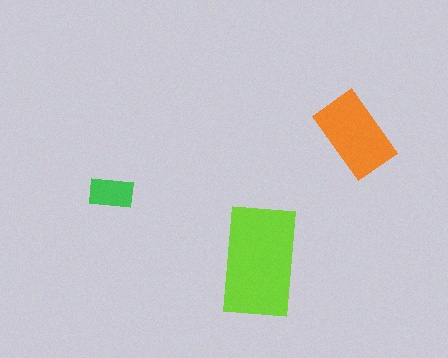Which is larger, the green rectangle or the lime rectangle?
The lime one.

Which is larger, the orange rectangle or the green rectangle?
The orange one.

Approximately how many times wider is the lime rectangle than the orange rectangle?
About 1.5 times wider.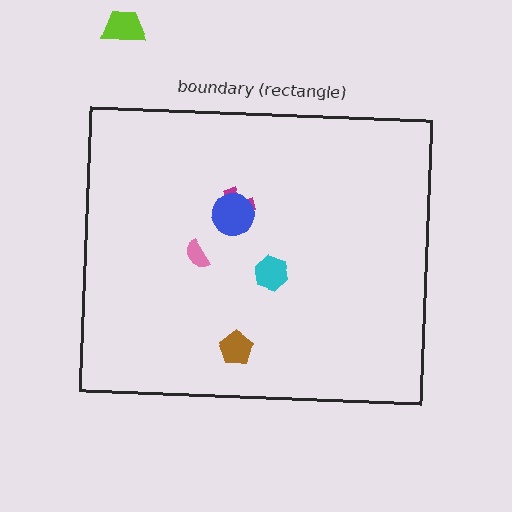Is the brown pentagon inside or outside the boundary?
Inside.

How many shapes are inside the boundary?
5 inside, 1 outside.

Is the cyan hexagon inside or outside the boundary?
Inside.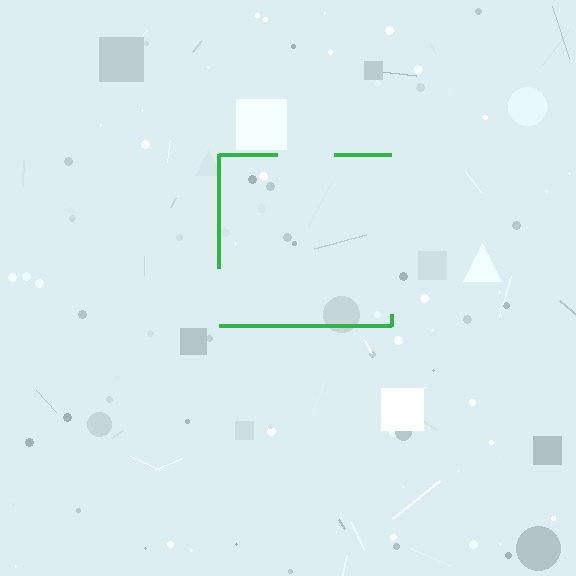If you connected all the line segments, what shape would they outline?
They would outline a square.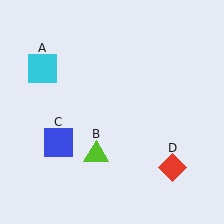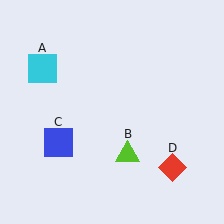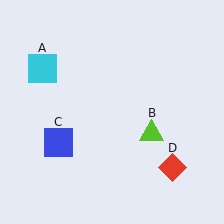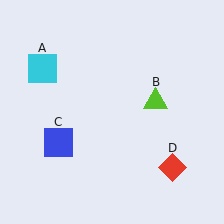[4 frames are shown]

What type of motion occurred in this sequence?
The lime triangle (object B) rotated counterclockwise around the center of the scene.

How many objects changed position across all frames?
1 object changed position: lime triangle (object B).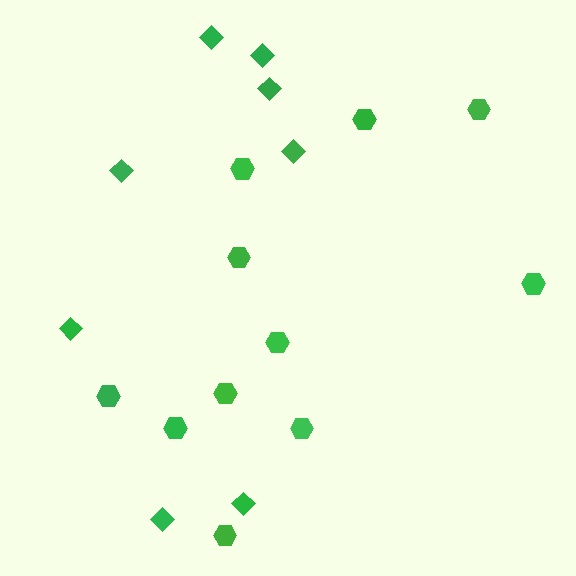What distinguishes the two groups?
There are 2 groups: one group of hexagons (11) and one group of diamonds (8).